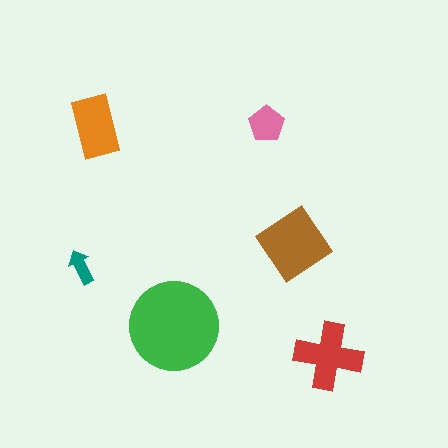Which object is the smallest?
The teal arrow.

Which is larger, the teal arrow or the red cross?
The red cross.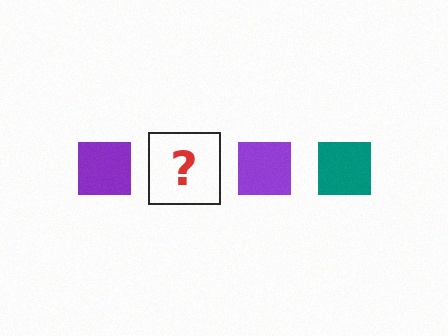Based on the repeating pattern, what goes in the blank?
The blank should be a teal square.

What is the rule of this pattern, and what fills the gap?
The rule is that the pattern cycles through purple, teal squares. The gap should be filled with a teal square.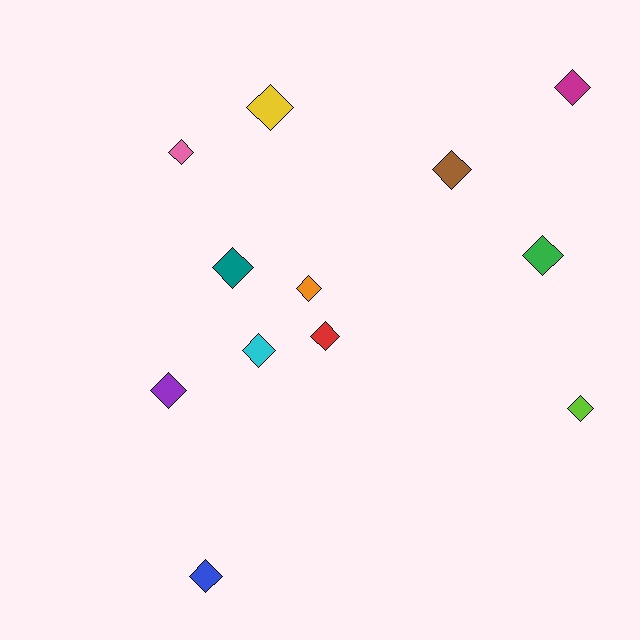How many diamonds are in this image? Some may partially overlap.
There are 12 diamonds.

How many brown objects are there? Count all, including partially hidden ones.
There is 1 brown object.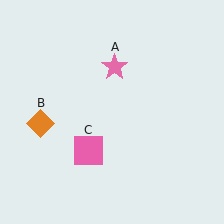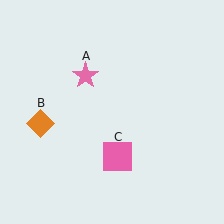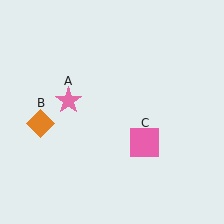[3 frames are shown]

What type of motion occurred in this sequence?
The pink star (object A), pink square (object C) rotated counterclockwise around the center of the scene.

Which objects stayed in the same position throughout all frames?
Orange diamond (object B) remained stationary.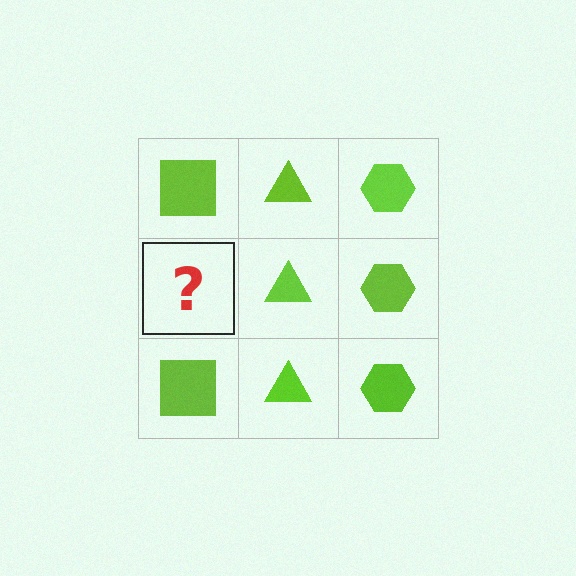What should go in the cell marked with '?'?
The missing cell should contain a lime square.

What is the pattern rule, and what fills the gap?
The rule is that each column has a consistent shape. The gap should be filled with a lime square.